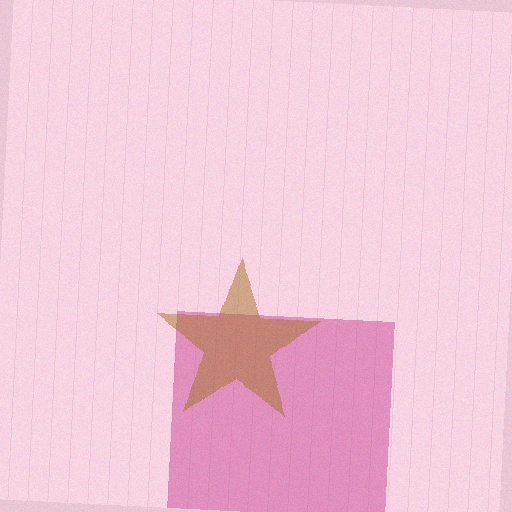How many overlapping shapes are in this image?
There are 2 overlapping shapes in the image.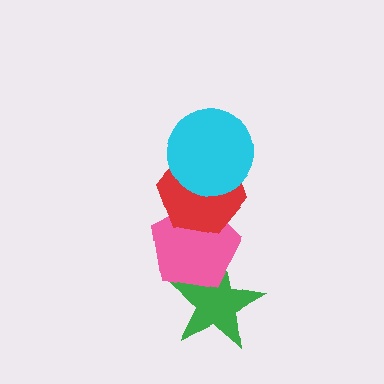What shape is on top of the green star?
The pink pentagon is on top of the green star.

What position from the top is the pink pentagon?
The pink pentagon is 3rd from the top.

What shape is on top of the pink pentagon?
The red hexagon is on top of the pink pentagon.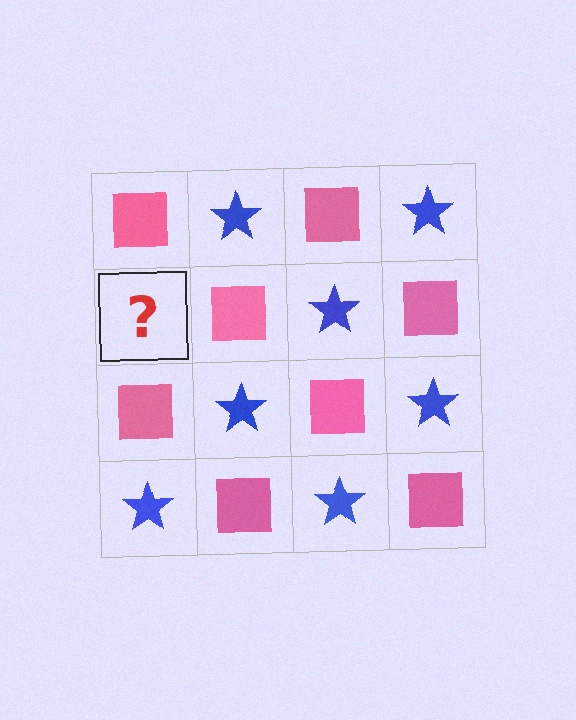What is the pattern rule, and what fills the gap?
The rule is that it alternates pink square and blue star in a checkerboard pattern. The gap should be filled with a blue star.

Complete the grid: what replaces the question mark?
The question mark should be replaced with a blue star.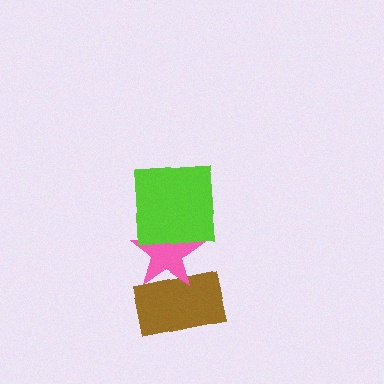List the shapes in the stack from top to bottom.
From top to bottom: the lime square, the pink star, the brown rectangle.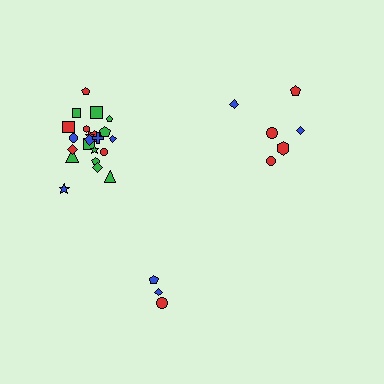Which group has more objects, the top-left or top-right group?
The top-left group.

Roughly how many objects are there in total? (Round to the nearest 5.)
Roughly 30 objects in total.